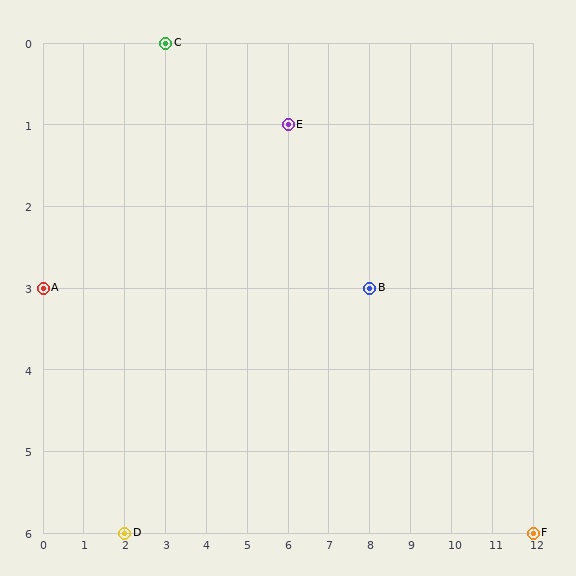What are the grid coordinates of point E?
Point E is at grid coordinates (6, 1).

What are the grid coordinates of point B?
Point B is at grid coordinates (8, 3).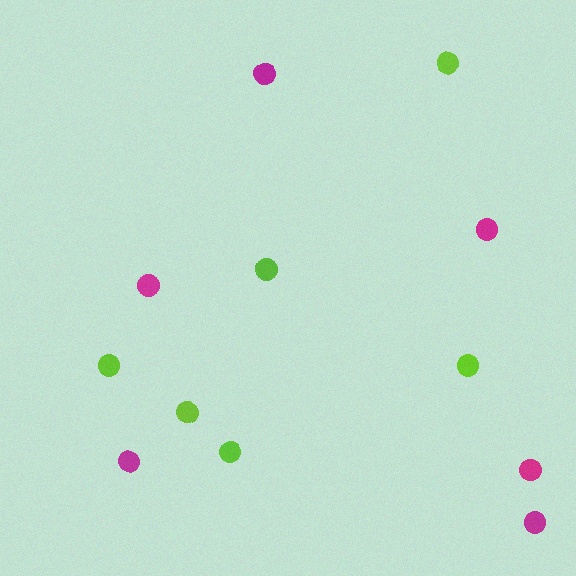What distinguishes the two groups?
There are 2 groups: one group of magenta circles (6) and one group of lime circles (6).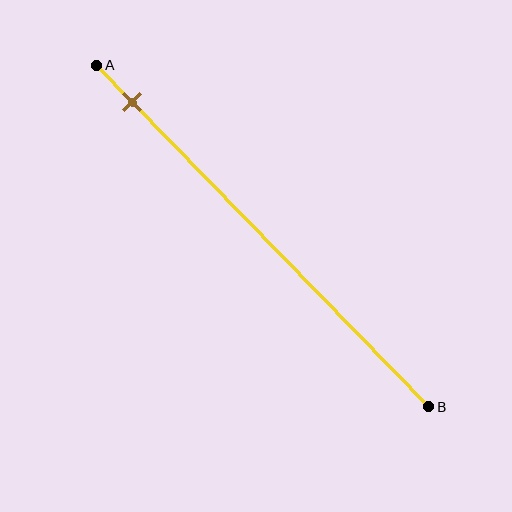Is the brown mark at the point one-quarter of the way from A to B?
No, the mark is at about 10% from A, not at the 25% one-quarter point.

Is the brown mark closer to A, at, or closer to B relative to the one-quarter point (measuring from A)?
The brown mark is closer to point A than the one-quarter point of segment AB.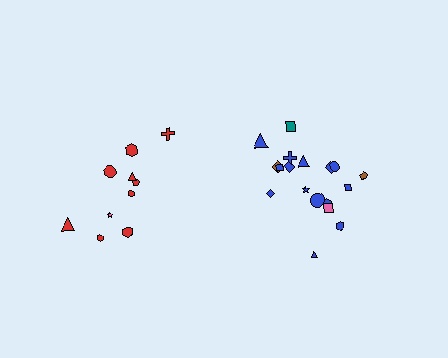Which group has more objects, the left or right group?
The right group.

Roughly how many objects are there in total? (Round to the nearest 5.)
Roughly 30 objects in total.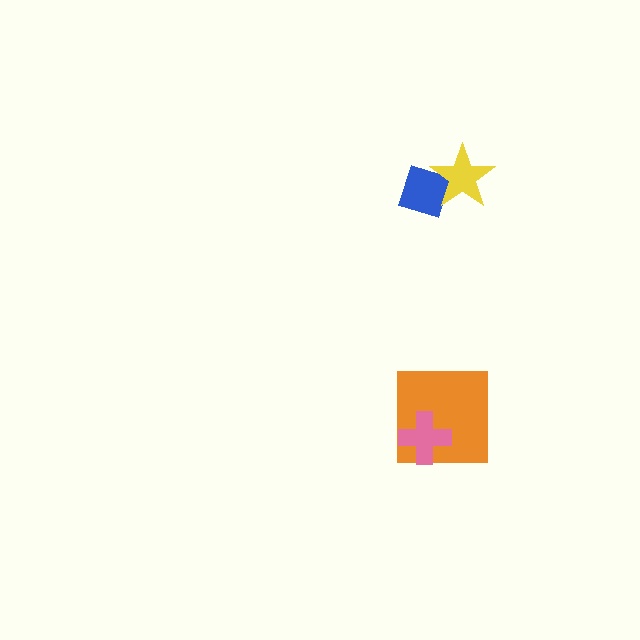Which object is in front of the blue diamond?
The yellow star is in front of the blue diamond.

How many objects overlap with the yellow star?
1 object overlaps with the yellow star.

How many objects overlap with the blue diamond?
1 object overlaps with the blue diamond.